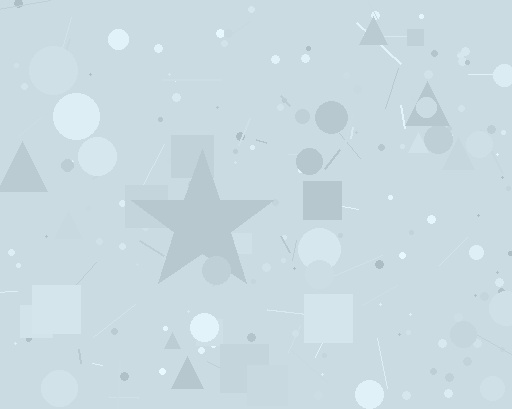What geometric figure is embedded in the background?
A star is embedded in the background.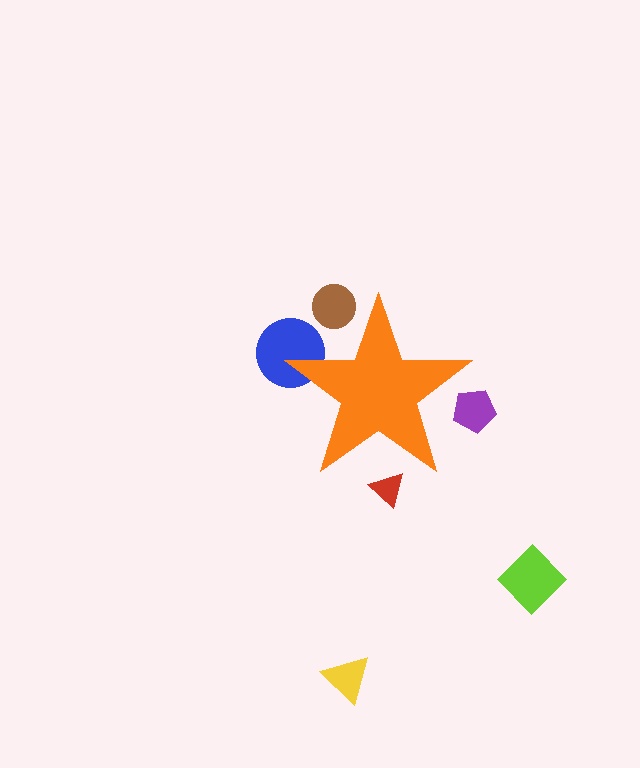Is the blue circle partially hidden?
Yes, the blue circle is partially hidden behind the orange star.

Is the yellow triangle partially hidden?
No, the yellow triangle is fully visible.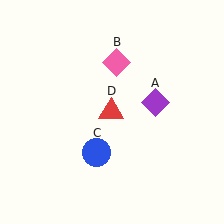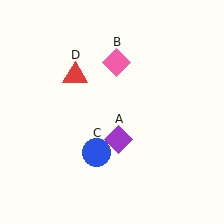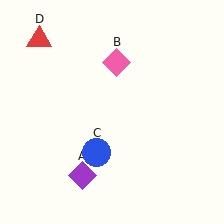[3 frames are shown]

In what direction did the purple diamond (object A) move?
The purple diamond (object A) moved down and to the left.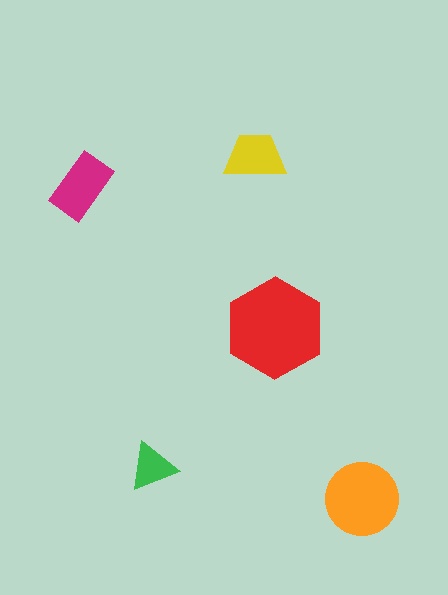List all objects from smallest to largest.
The green triangle, the yellow trapezoid, the magenta rectangle, the orange circle, the red hexagon.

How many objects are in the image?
There are 5 objects in the image.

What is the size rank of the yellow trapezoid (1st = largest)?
4th.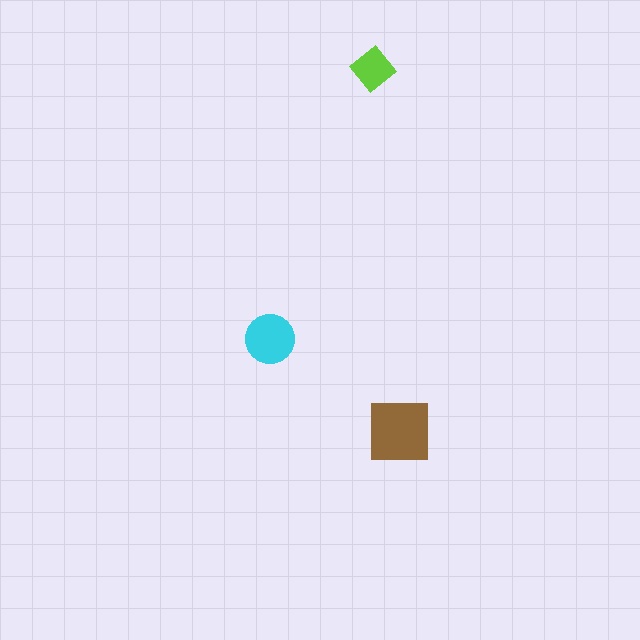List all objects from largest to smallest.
The brown square, the cyan circle, the lime diamond.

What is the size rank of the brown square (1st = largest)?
1st.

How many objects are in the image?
There are 3 objects in the image.